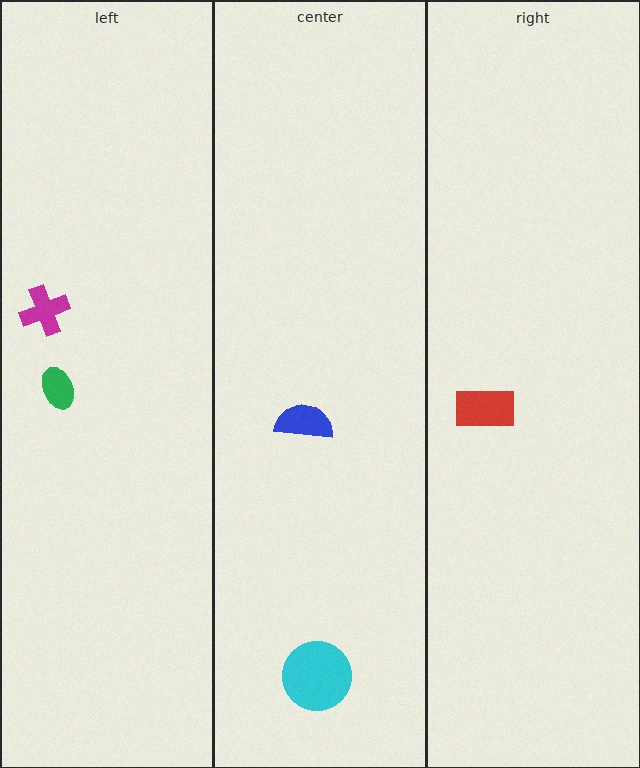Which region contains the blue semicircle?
The center region.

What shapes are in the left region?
The magenta cross, the green ellipse.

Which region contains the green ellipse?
The left region.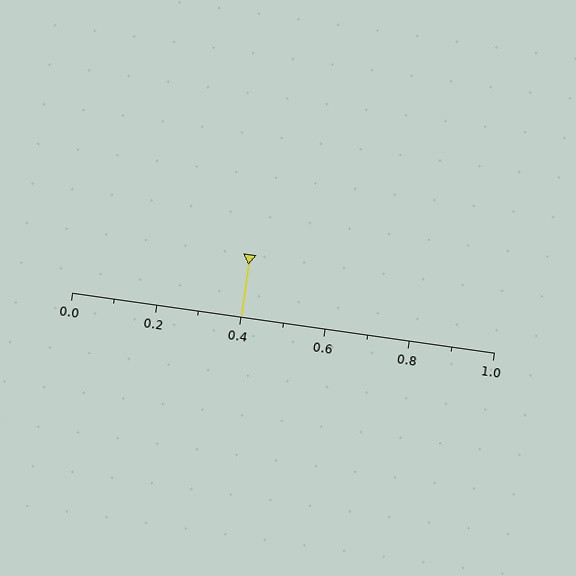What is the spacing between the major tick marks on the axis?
The major ticks are spaced 0.2 apart.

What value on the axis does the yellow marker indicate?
The marker indicates approximately 0.4.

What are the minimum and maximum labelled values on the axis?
The axis runs from 0.0 to 1.0.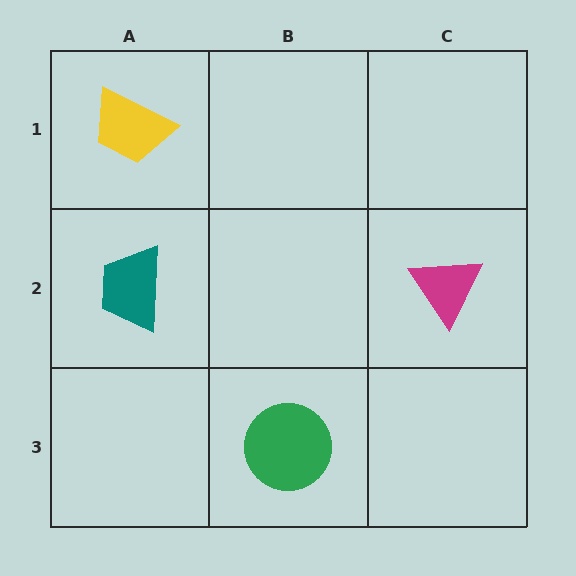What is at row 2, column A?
A teal trapezoid.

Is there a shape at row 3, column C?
No, that cell is empty.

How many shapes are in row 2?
2 shapes.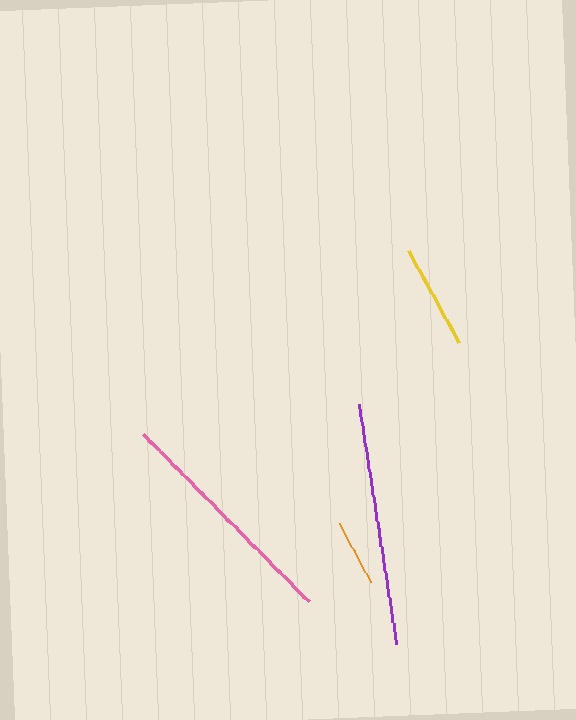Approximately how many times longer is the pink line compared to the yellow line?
The pink line is approximately 2.2 times the length of the yellow line.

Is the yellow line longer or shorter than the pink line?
The pink line is longer than the yellow line.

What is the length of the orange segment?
The orange segment is approximately 67 pixels long.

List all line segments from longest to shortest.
From longest to shortest: purple, pink, yellow, orange.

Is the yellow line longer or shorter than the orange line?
The yellow line is longer than the orange line.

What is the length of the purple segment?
The purple segment is approximately 242 pixels long.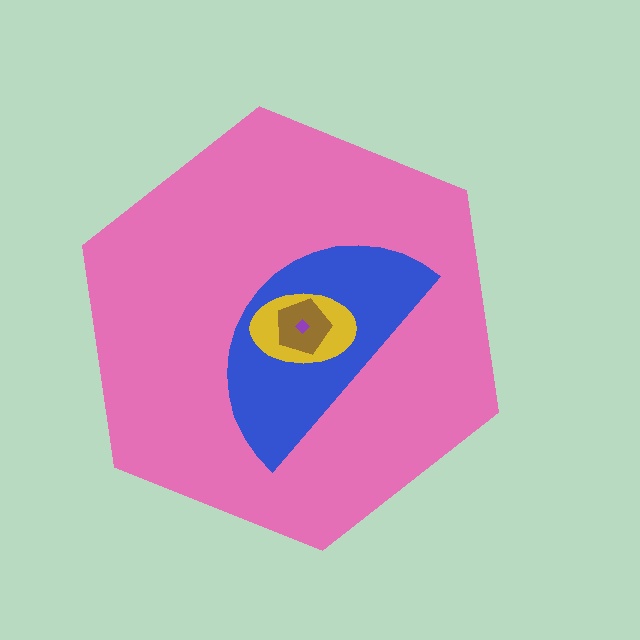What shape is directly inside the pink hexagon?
The blue semicircle.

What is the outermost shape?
The pink hexagon.